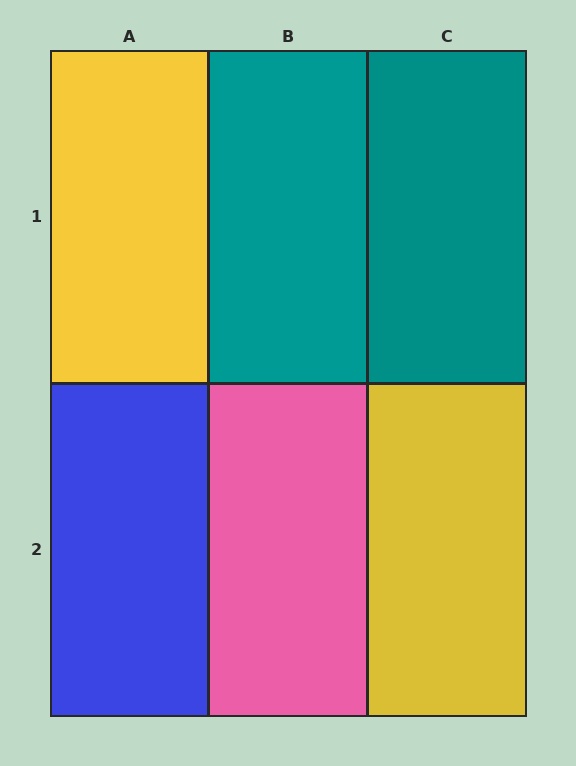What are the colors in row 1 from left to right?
Yellow, teal, teal.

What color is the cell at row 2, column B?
Pink.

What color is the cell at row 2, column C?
Yellow.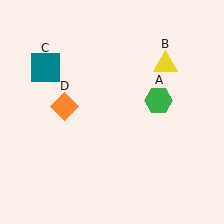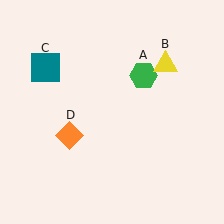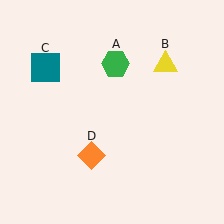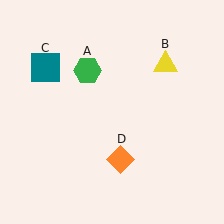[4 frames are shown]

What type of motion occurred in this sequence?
The green hexagon (object A), orange diamond (object D) rotated counterclockwise around the center of the scene.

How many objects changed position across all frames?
2 objects changed position: green hexagon (object A), orange diamond (object D).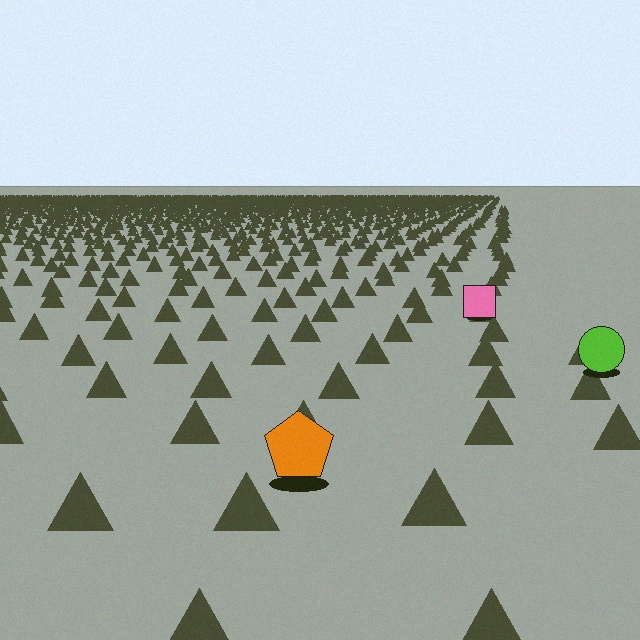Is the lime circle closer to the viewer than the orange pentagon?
No. The orange pentagon is closer — you can tell from the texture gradient: the ground texture is coarser near it.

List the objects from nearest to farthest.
From nearest to farthest: the orange pentagon, the lime circle, the pink square.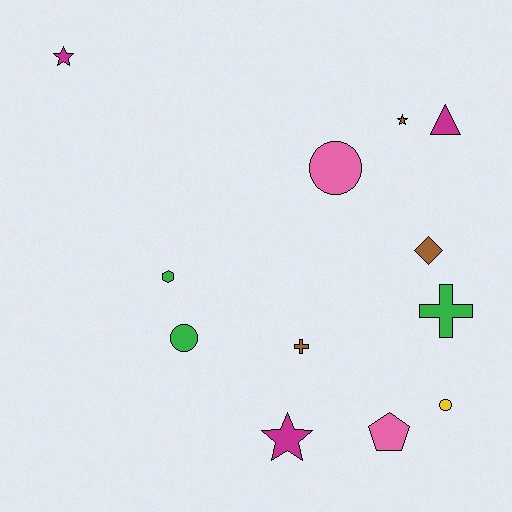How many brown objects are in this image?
There are 3 brown objects.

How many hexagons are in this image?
There is 1 hexagon.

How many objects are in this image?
There are 12 objects.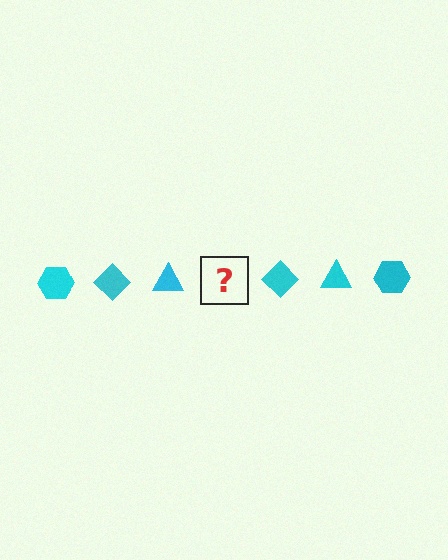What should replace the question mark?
The question mark should be replaced with a cyan hexagon.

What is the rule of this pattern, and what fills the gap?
The rule is that the pattern cycles through hexagon, diamond, triangle shapes in cyan. The gap should be filled with a cyan hexagon.